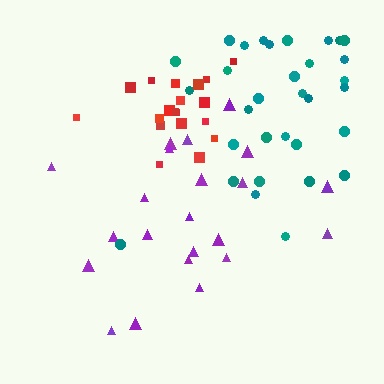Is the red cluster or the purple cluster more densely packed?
Red.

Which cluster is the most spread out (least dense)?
Teal.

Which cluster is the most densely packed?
Red.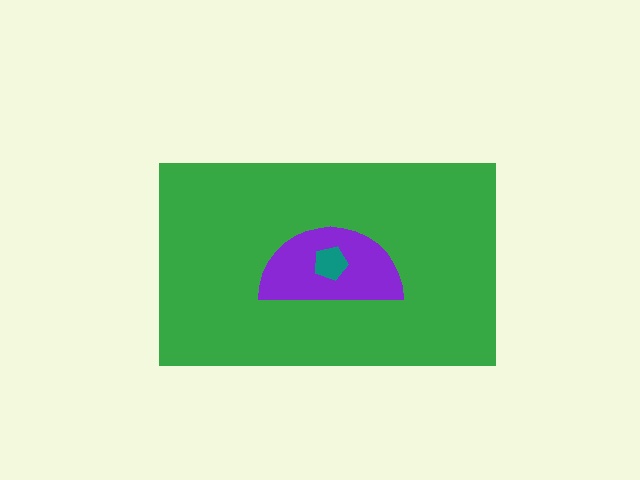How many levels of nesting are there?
3.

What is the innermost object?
The teal pentagon.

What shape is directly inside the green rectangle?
The purple semicircle.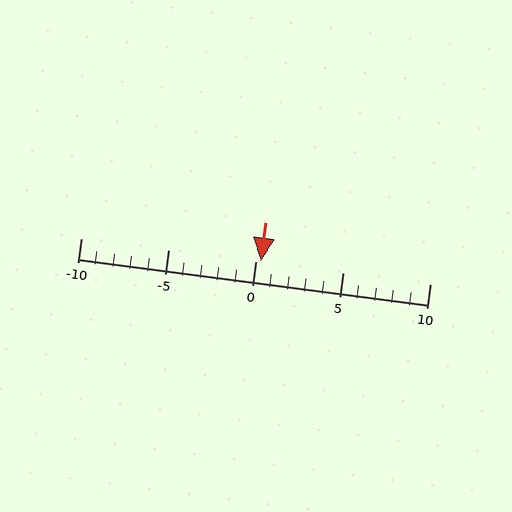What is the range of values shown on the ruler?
The ruler shows values from -10 to 10.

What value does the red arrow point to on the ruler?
The red arrow points to approximately 0.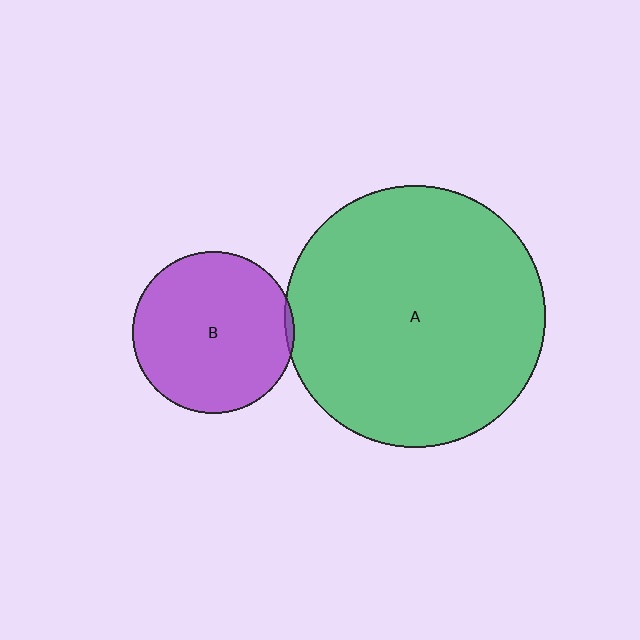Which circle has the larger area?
Circle A (green).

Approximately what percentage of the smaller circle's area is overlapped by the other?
Approximately 5%.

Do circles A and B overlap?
Yes.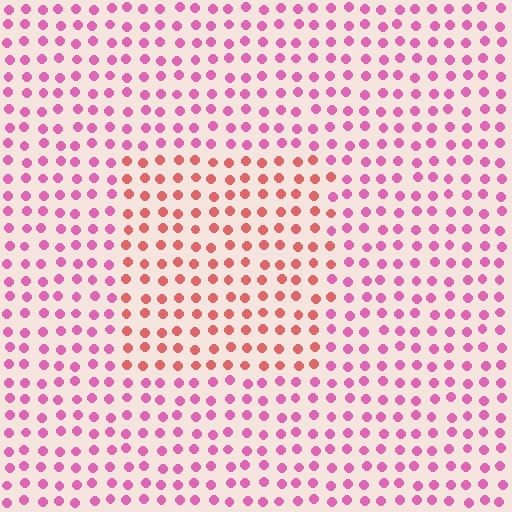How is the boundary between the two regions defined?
The boundary is defined purely by a slight shift in hue (about 38 degrees). Spacing, size, and orientation are identical on both sides.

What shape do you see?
I see a rectangle.